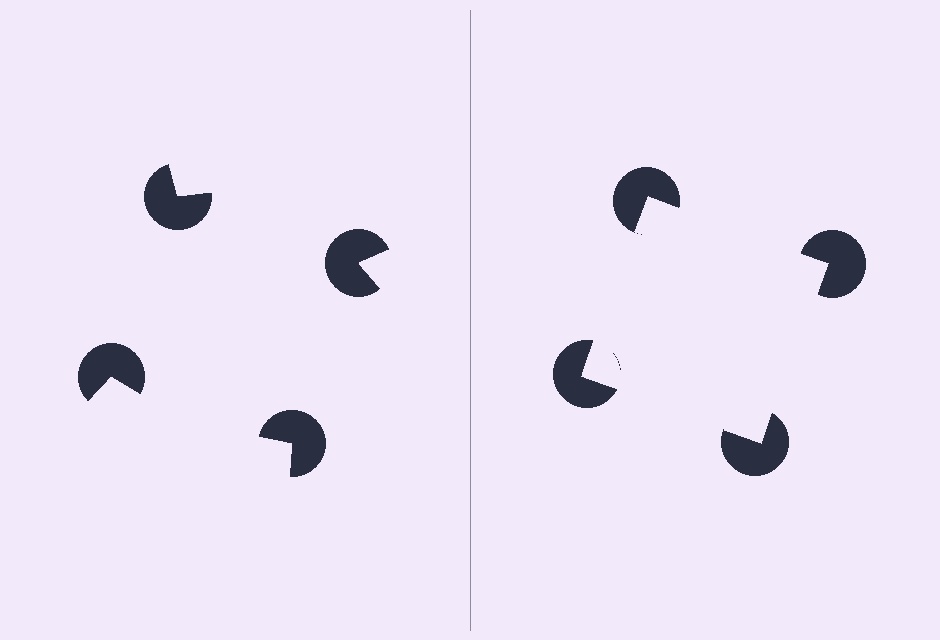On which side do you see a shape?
An illusory square appears on the right side. On the left side the wedge cuts are rotated, so no coherent shape forms.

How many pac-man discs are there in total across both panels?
8 — 4 on each side.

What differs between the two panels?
The pac-man discs are positioned identically on both sides; only the wedge orientations differ. On the right they align to a square; on the left they are misaligned.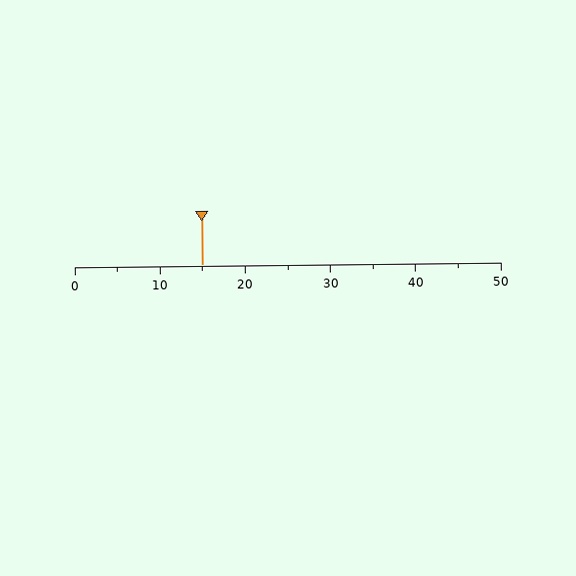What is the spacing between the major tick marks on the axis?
The major ticks are spaced 10 apart.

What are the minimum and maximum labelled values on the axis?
The axis runs from 0 to 50.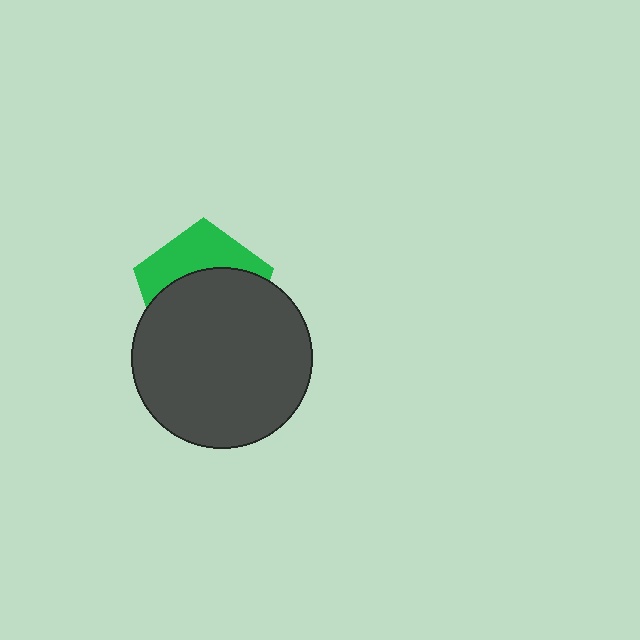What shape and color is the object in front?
The object in front is a dark gray circle.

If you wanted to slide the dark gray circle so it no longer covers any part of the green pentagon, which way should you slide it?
Slide it down — that is the most direct way to separate the two shapes.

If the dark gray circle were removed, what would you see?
You would see the complete green pentagon.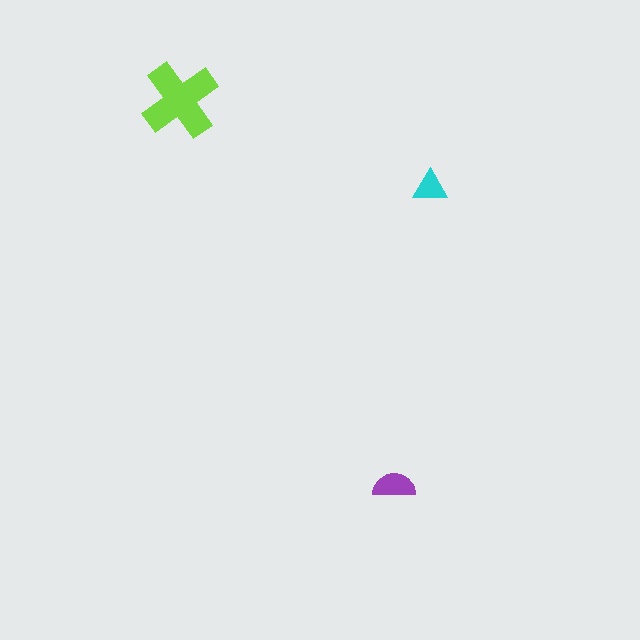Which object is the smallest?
The cyan triangle.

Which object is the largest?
The lime cross.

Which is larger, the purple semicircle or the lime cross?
The lime cross.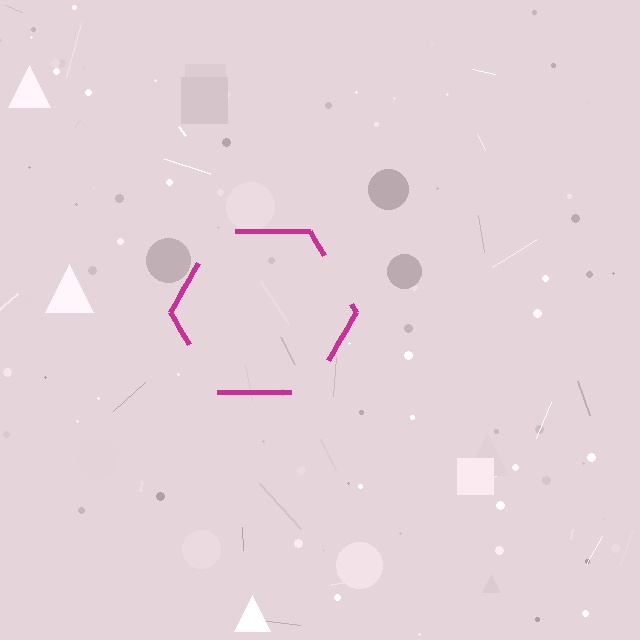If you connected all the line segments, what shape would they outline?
They would outline a hexagon.